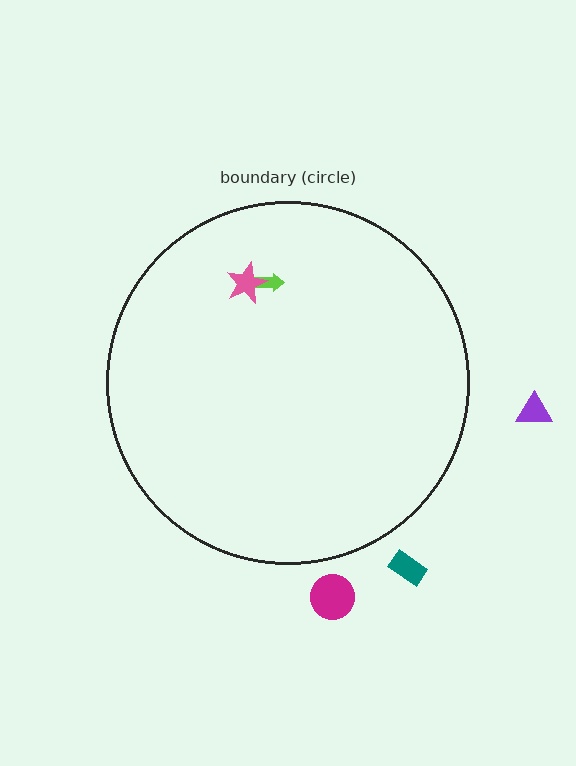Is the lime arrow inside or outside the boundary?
Inside.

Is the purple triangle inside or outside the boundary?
Outside.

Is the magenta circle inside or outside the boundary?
Outside.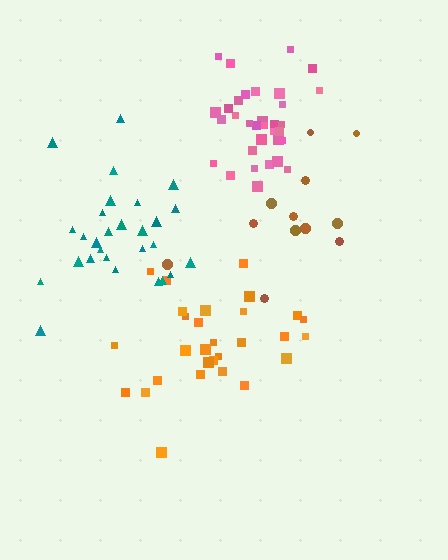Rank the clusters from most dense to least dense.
pink, teal, orange, brown.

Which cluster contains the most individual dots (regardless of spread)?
Pink (33).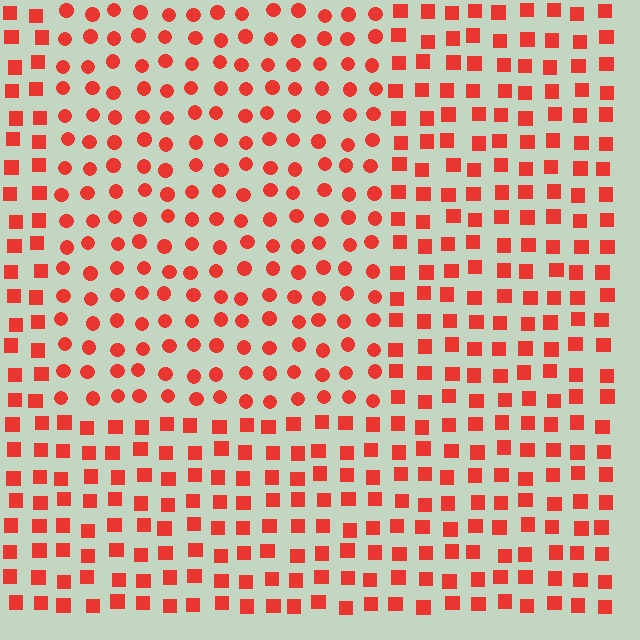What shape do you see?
I see a rectangle.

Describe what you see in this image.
The image is filled with small red elements arranged in a uniform grid. A rectangle-shaped region contains circles, while the surrounding area contains squares. The boundary is defined purely by the change in element shape.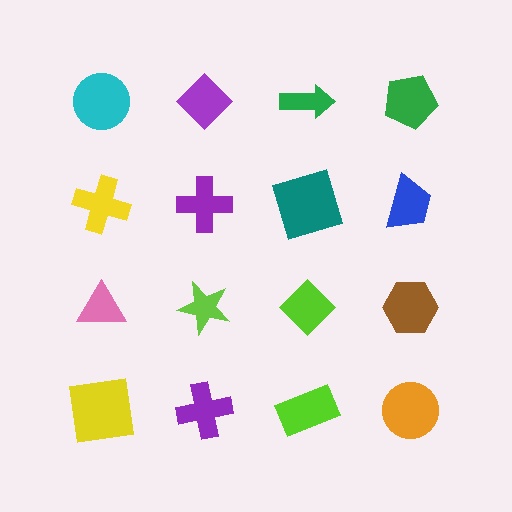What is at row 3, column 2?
A lime star.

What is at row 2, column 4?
A blue trapezoid.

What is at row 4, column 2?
A purple cross.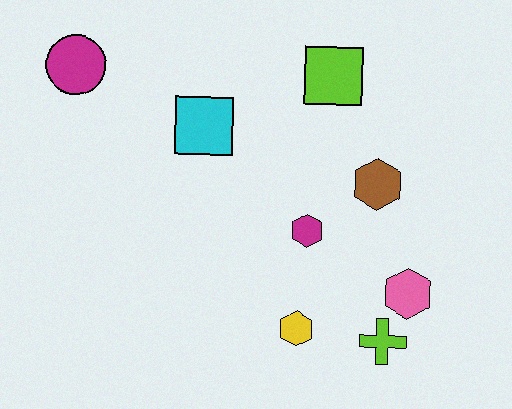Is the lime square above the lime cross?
Yes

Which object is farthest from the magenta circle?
The lime cross is farthest from the magenta circle.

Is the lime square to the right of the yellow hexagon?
Yes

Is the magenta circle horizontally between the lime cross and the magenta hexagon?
No